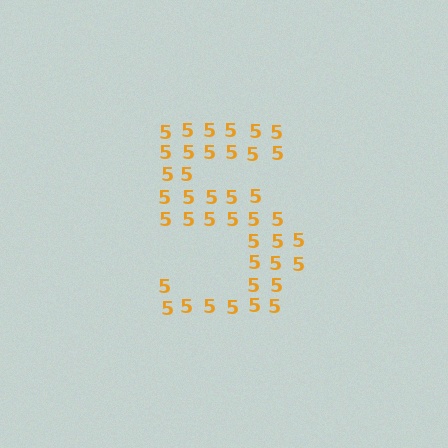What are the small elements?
The small elements are digit 5's.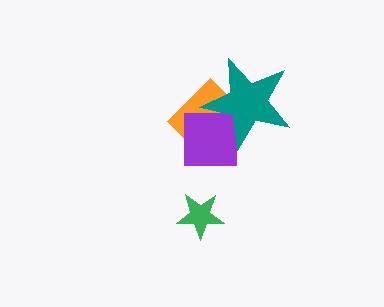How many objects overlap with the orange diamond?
2 objects overlap with the orange diamond.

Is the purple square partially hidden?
Yes, it is partially covered by another shape.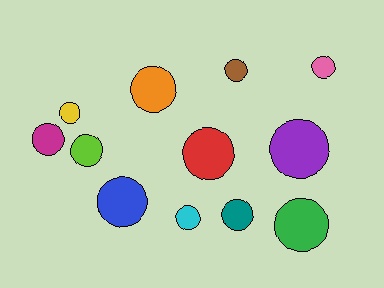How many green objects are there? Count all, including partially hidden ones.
There is 1 green object.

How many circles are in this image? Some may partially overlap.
There are 12 circles.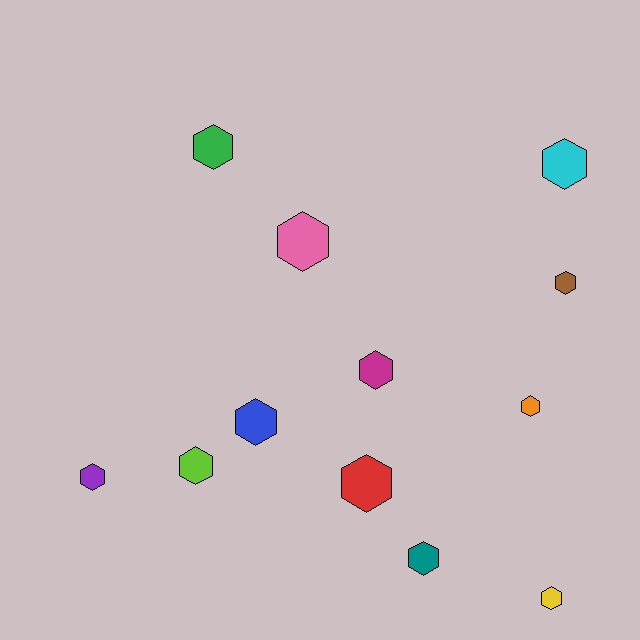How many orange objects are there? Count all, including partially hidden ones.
There is 1 orange object.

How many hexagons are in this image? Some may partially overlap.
There are 12 hexagons.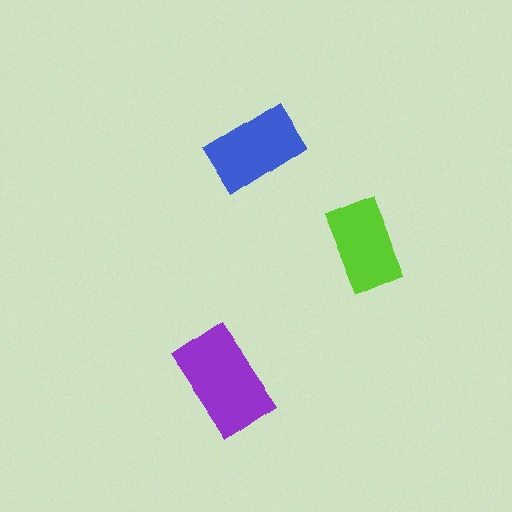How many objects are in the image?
There are 3 objects in the image.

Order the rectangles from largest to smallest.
the purple one, the blue one, the lime one.